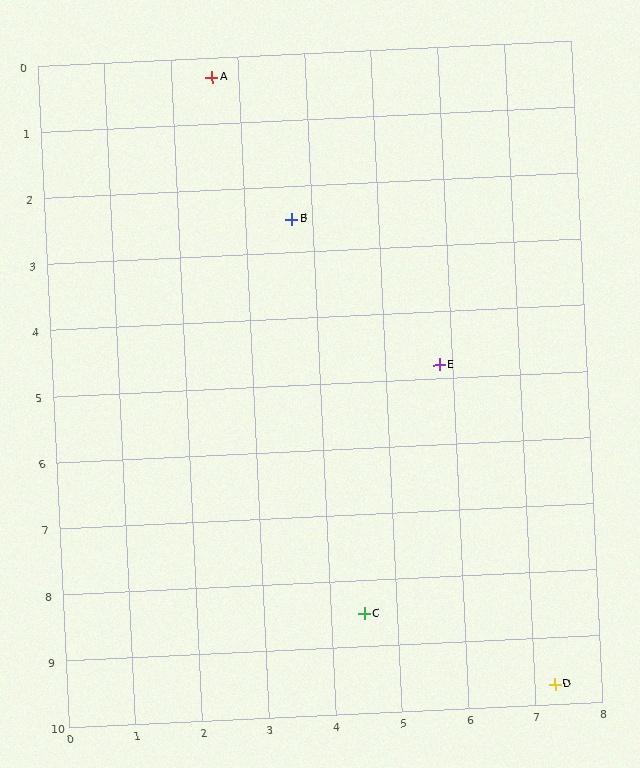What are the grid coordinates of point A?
Point A is at approximately (2.6, 0.3).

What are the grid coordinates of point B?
Point B is at approximately (3.7, 2.5).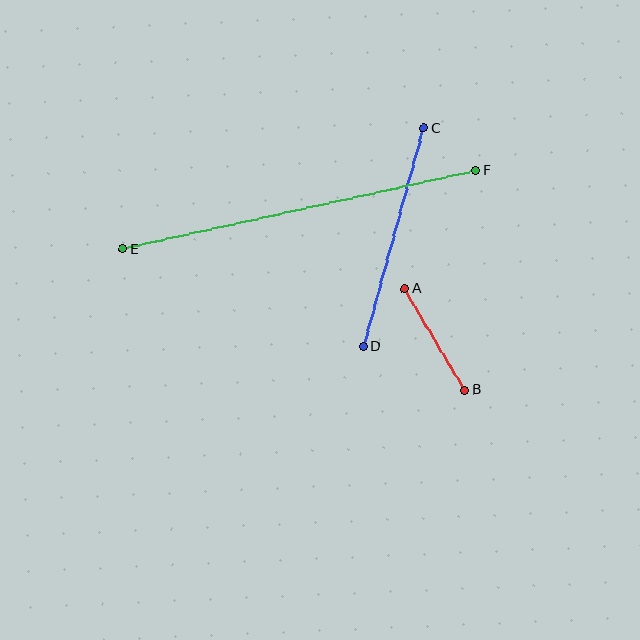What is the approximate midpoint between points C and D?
The midpoint is at approximately (394, 237) pixels.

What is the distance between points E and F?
The distance is approximately 362 pixels.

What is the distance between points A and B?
The distance is approximately 118 pixels.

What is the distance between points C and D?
The distance is approximately 227 pixels.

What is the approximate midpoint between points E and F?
The midpoint is at approximately (299, 210) pixels.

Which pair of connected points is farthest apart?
Points E and F are farthest apart.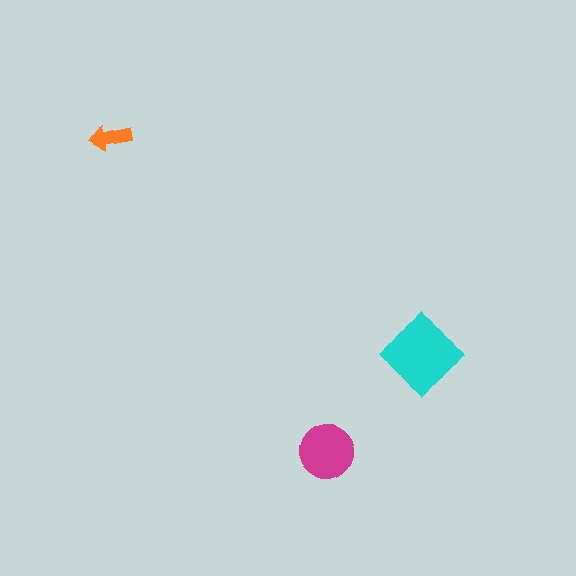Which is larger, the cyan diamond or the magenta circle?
The cyan diamond.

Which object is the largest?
The cyan diamond.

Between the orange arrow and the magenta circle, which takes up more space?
The magenta circle.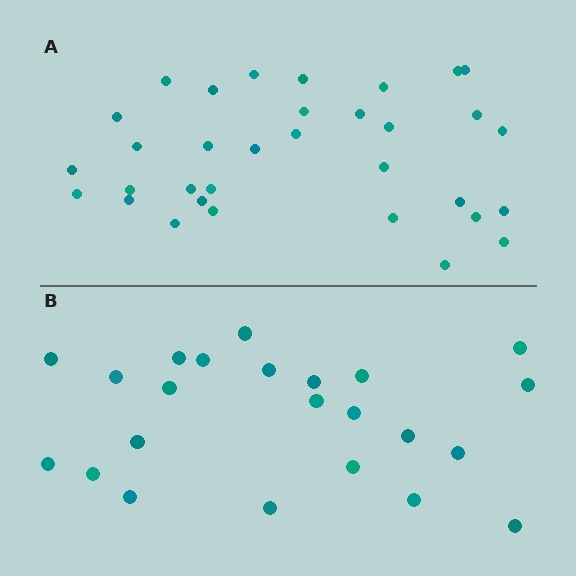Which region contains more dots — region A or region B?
Region A (the top region) has more dots.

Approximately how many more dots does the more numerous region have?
Region A has roughly 10 or so more dots than region B.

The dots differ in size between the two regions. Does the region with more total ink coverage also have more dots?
No. Region B has more total ink coverage because its dots are larger, but region A actually contains more individual dots. Total area can be misleading — the number of items is what matters here.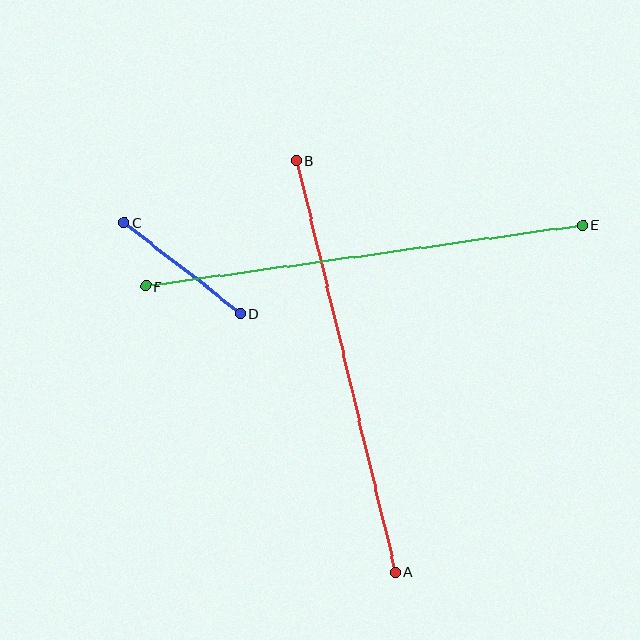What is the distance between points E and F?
The distance is approximately 441 pixels.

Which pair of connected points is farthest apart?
Points E and F are farthest apart.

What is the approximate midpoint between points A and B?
The midpoint is at approximately (346, 366) pixels.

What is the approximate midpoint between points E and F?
The midpoint is at approximately (364, 256) pixels.